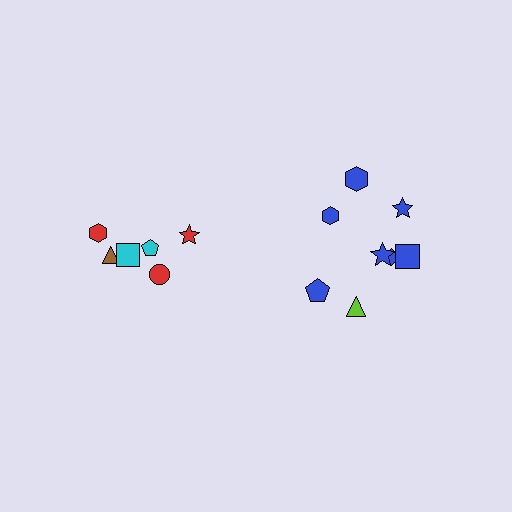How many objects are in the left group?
There are 6 objects.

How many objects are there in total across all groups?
There are 14 objects.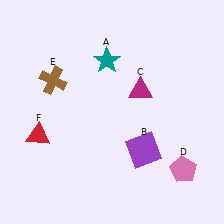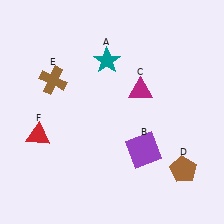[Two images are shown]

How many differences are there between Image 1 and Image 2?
There is 1 difference between the two images.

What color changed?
The pentagon (D) changed from pink in Image 1 to brown in Image 2.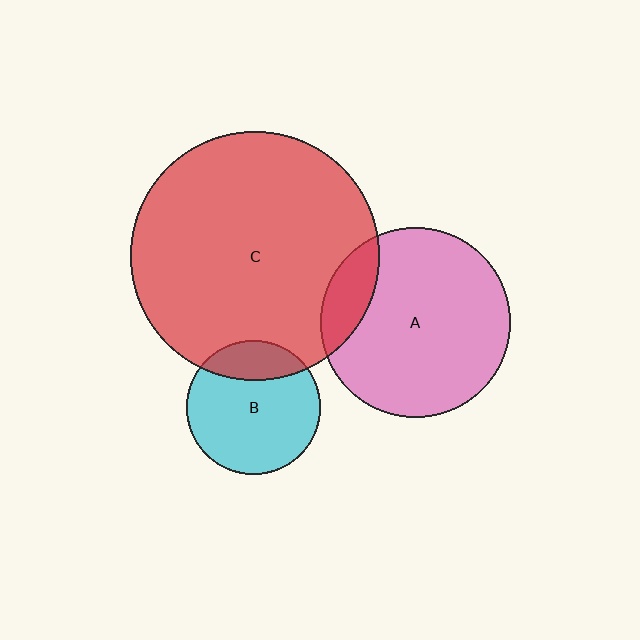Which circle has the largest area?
Circle C (red).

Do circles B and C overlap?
Yes.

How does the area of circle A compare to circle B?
Approximately 2.0 times.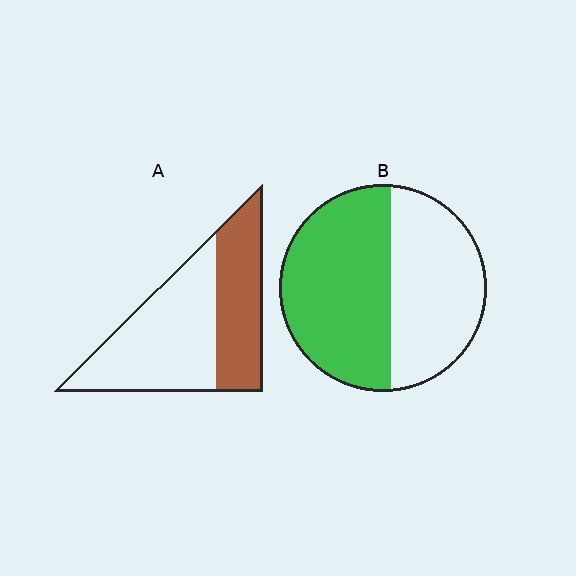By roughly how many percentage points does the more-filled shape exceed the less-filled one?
By roughly 15 percentage points (B over A).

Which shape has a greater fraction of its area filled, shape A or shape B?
Shape B.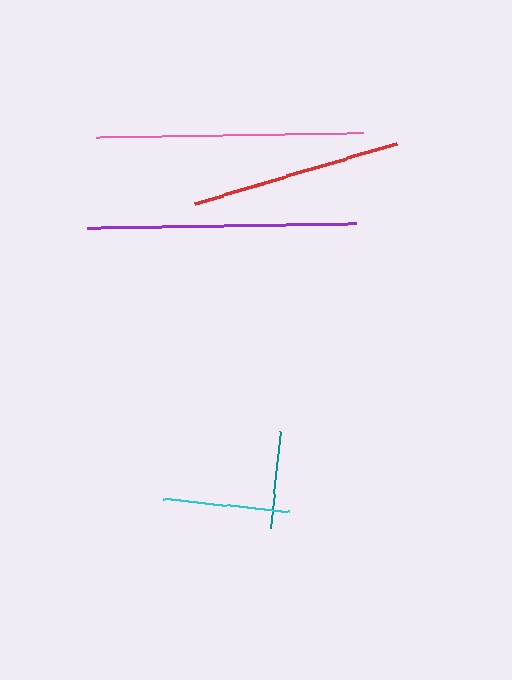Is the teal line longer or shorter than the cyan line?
The cyan line is longer than the teal line.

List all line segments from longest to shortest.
From longest to shortest: purple, pink, red, cyan, teal.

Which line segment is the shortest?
The teal line is the shortest at approximately 98 pixels.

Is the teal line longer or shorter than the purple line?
The purple line is longer than the teal line.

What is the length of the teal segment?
The teal segment is approximately 98 pixels long.